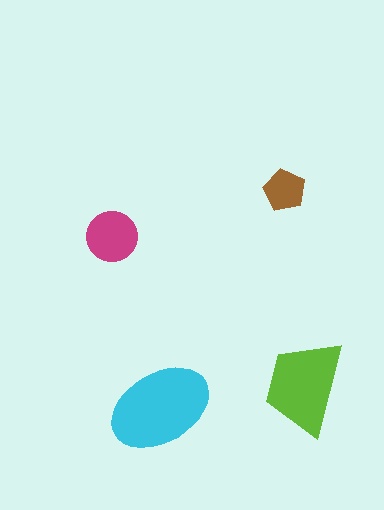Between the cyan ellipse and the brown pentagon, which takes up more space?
The cyan ellipse.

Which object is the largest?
The cyan ellipse.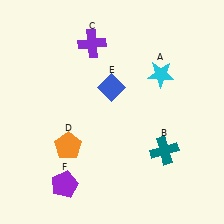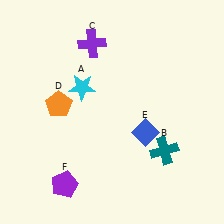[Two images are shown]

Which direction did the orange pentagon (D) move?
The orange pentagon (D) moved up.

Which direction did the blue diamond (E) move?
The blue diamond (E) moved down.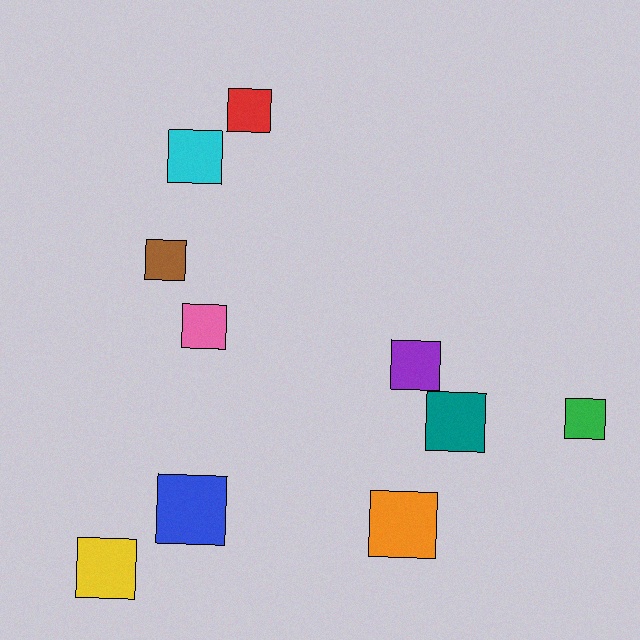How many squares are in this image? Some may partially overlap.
There are 10 squares.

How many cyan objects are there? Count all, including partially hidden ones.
There is 1 cyan object.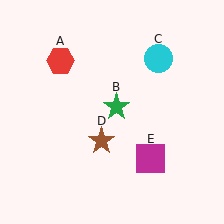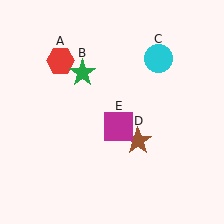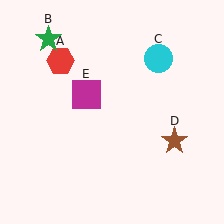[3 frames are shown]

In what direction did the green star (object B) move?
The green star (object B) moved up and to the left.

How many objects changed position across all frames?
3 objects changed position: green star (object B), brown star (object D), magenta square (object E).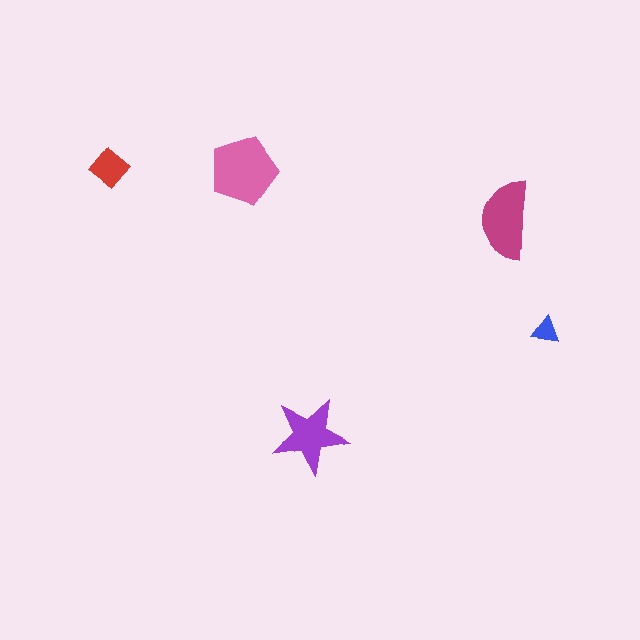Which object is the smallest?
The blue triangle.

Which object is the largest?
The pink pentagon.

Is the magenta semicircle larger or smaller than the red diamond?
Larger.